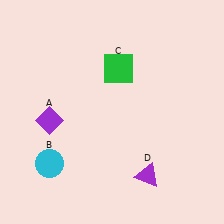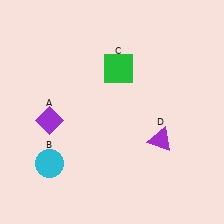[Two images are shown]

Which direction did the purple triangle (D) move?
The purple triangle (D) moved up.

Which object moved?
The purple triangle (D) moved up.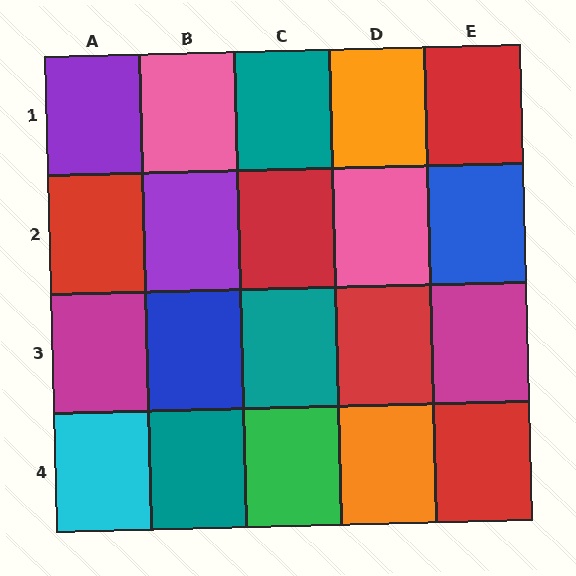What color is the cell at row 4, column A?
Cyan.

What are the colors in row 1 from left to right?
Purple, pink, teal, orange, red.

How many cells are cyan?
1 cell is cyan.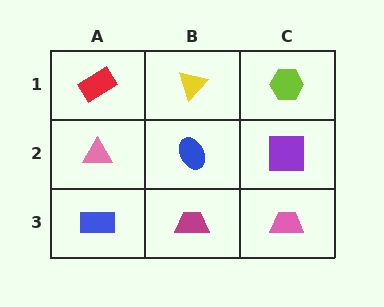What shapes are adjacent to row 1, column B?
A blue ellipse (row 2, column B), a red rectangle (row 1, column A), a lime hexagon (row 1, column C).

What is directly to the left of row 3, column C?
A magenta trapezoid.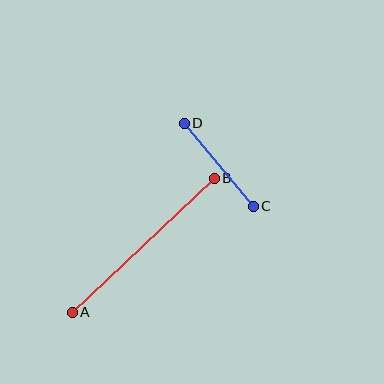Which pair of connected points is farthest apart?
Points A and B are farthest apart.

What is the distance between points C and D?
The distance is approximately 108 pixels.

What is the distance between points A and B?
The distance is approximately 196 pixels.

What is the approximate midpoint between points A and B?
The midpoint is at approximately (143, 245) pixels.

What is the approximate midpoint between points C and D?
The midpoint is at approximately (219, 165) pixels.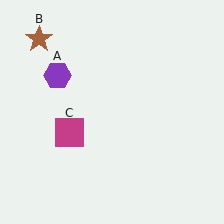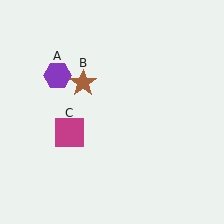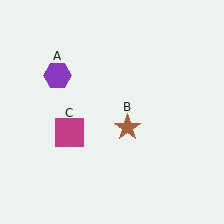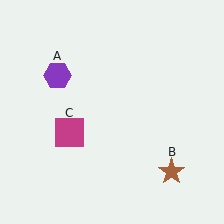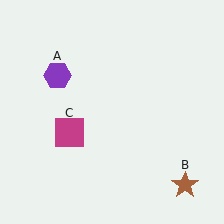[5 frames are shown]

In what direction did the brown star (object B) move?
The brown star (object B) moved down and to the right.